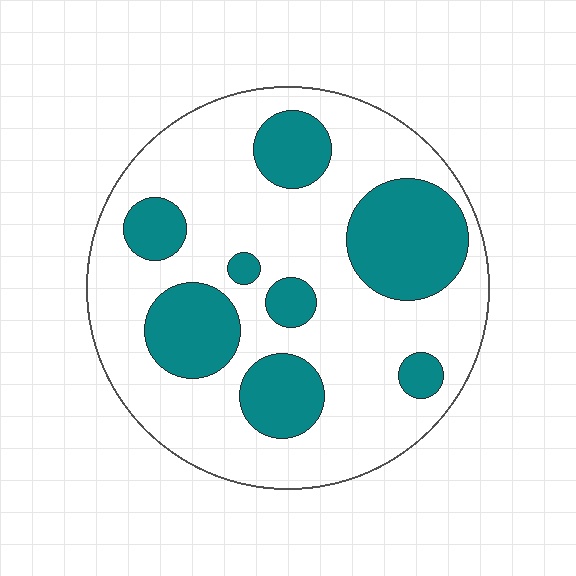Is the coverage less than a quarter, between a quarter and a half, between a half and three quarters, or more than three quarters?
Between a quarter and a half.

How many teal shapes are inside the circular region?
8.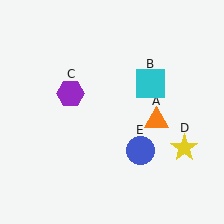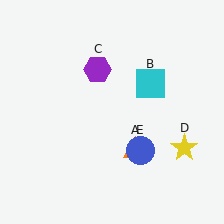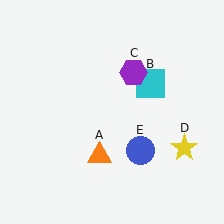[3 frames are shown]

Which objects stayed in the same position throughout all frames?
Cyan square (object B) and yellow star (object D) and blue circle (object E) remained stationary.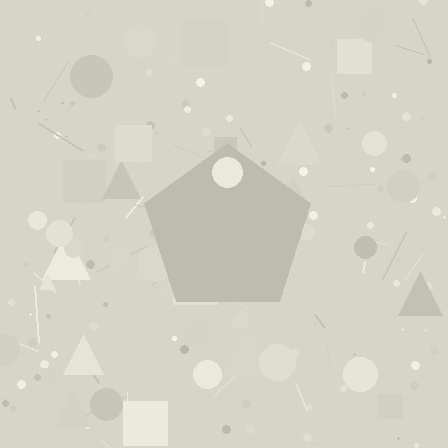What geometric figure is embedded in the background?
A pentagon is embedded in the background.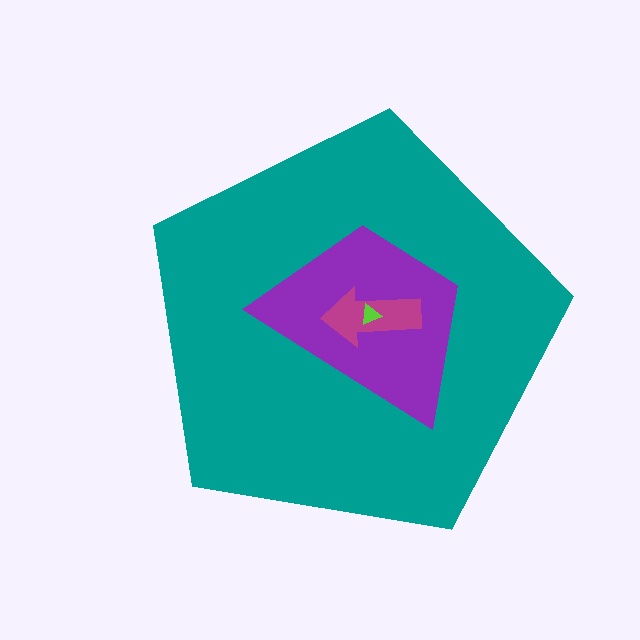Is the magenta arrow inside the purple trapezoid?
Yes.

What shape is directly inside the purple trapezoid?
The magenta arrow.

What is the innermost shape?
The lime triangle.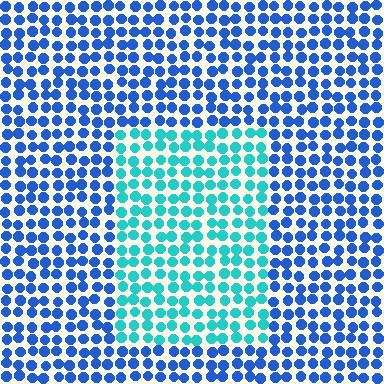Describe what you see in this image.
The image is filled with small blue elements in a uniform arrangement. A rectangle-shaped region is visible where the elements are tinted to a slightly different hue, forming a subtle color boundary.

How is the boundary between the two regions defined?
The boundary is defined purely by a slight shift in hue (about 43 degrees). Spacing, size, and orientation are identical on both sides.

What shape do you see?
I see a rectangle.